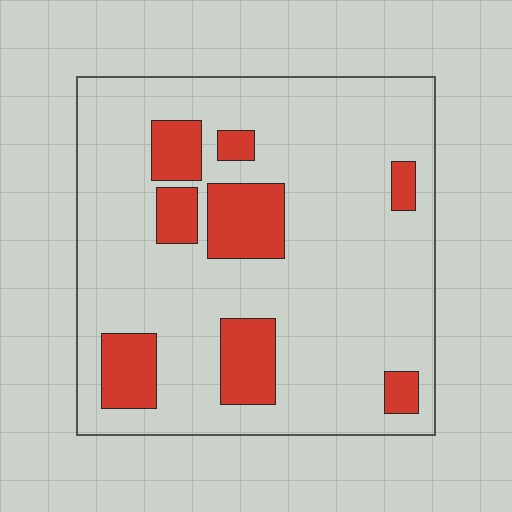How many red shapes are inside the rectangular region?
8.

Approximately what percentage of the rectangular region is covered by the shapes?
Approximately 20%.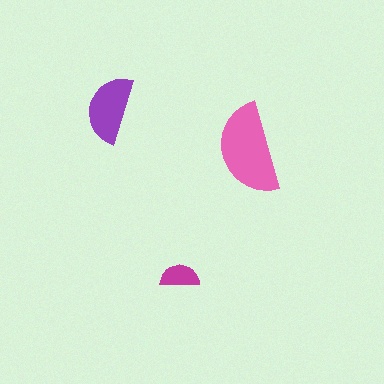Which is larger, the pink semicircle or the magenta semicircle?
The pink one.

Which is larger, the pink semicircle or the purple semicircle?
The pink one.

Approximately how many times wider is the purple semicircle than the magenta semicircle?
About 1.5 times wider.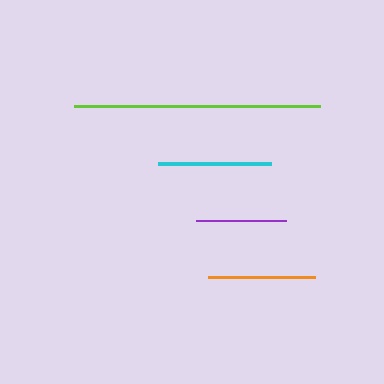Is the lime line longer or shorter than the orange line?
The lime line is longer than the orange line.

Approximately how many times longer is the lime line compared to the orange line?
The lime line is approximately 2.3 times the length of the orange line.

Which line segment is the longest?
The lime line is the longest at approximately 246 pixels.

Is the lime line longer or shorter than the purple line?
The lime line is longer than the purple line.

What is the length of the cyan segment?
The cyan segment is approximately 113 pixels long.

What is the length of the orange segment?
The orange segment is approximately 106 pixels long.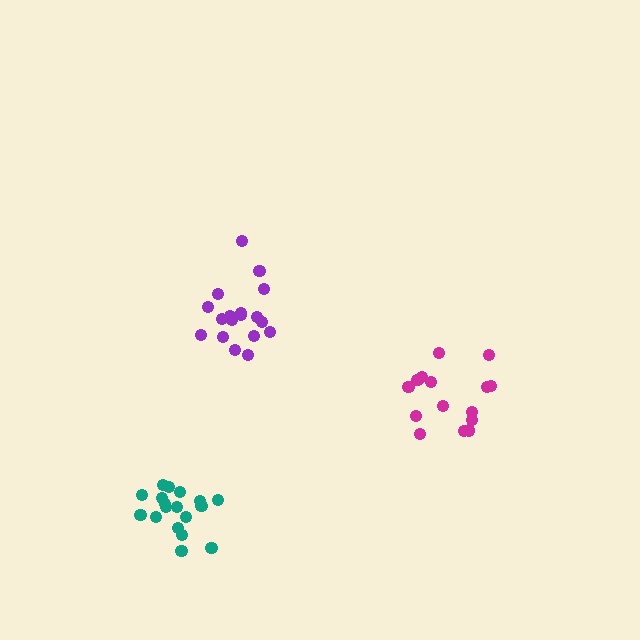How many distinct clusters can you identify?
There are 3 distinct clusters.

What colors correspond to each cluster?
The clusters are colored: teal, magenta, purple.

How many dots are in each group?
Group 1: 18 dots, Group 2: 15 dots, Group 3: 18 dots (51 total).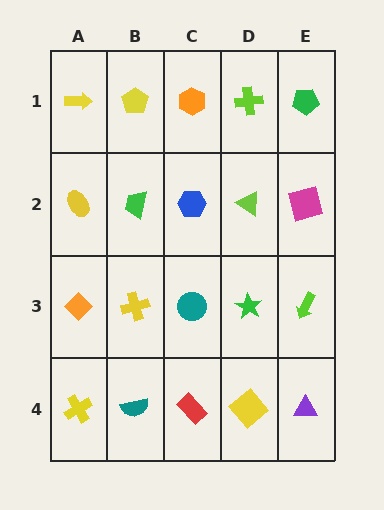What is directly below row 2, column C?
A teal circle.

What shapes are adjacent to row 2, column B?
A yellow pentagon (row 1, column B), a yellow cross (row 3, column B), a yellow ellipse (row 2, column A), a blue hexagon (row 2, column C).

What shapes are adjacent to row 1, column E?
A magenta square (row 2, column E), a lime cross (row 1, column D).